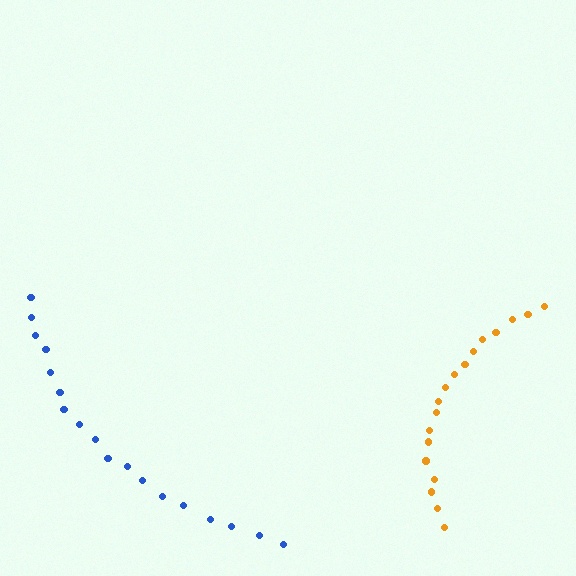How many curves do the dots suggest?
There are 2 distinct paths.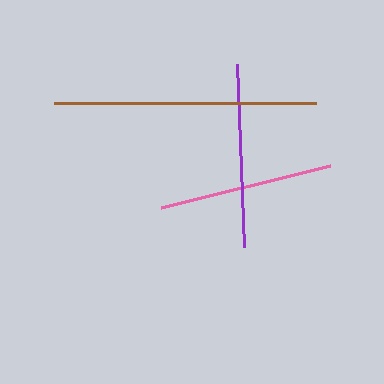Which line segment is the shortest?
The pink line is the shortest at approximately 175 pixels.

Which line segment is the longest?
The brown line is the longest at approximately 261 pixels.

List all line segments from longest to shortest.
From longest to shortest: brown, purple, pink.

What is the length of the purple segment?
The purple segment is approximately 183 pixels long.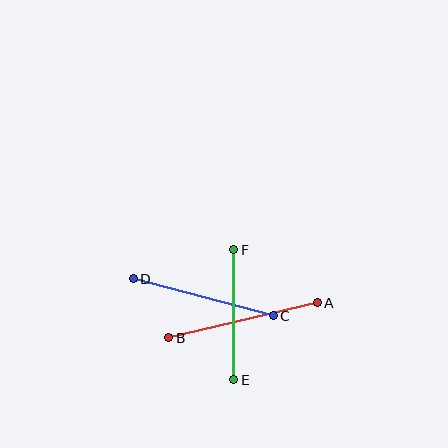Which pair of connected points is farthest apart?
Points A and B are farthest apart.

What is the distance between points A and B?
The distance is approximately 152 pixels.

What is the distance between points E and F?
The distance is approximately 130 pixels.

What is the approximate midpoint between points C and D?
The midpoint is at approximately (203, 297) pixels.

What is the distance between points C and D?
The distance is approximately 144 pixels.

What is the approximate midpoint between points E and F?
The midpoint is at approximately (234, 315) pixels.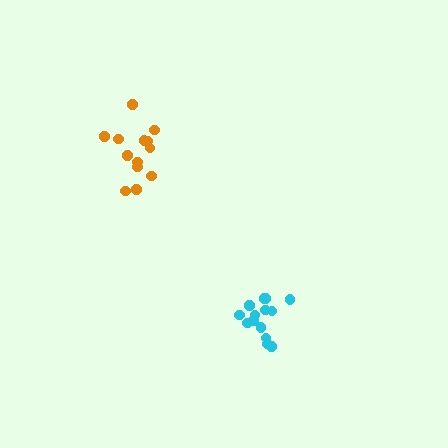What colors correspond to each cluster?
The clusters are colored: cyan, orange.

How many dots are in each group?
Group 1: 14 dots, Group 2: 13 dots (27 total).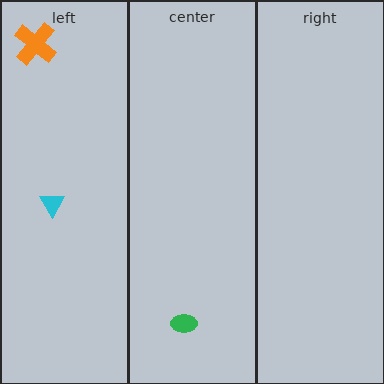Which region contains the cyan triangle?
The left region.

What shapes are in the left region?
The cyan triangle, the orange cross.